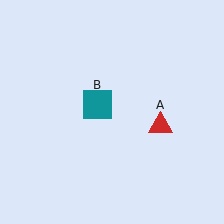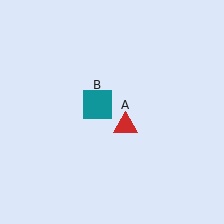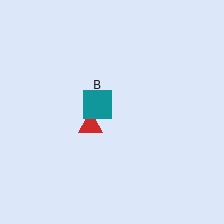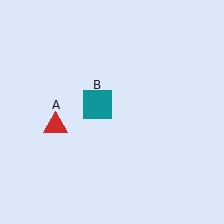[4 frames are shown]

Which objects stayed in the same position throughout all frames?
Teal square (object B) remained stationary.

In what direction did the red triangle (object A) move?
The red triangle (object A) moved left.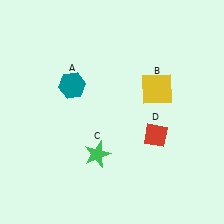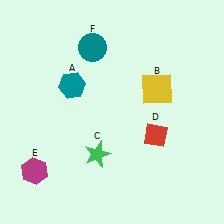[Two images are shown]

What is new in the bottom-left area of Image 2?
A magenta hexagon (E) was added in the bottom-left area of Image 2.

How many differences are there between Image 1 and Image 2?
There are 2 differences between the two images.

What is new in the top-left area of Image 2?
A teal circle (F) was added in the top-left area of Image 2.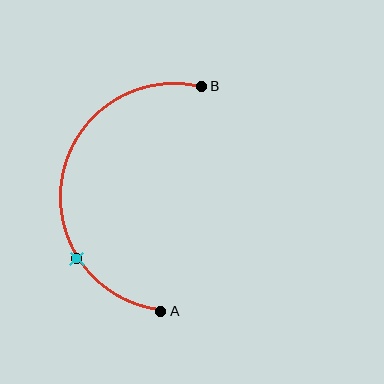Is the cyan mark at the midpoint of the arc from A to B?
No. The cyan mark lies on the arc but is closer to endpoint A. The arc midpoint would be at the point on the curve equidistant along the arc from both A and B.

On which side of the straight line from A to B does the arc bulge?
The arc bulges to the left of the straight line connecting A and B.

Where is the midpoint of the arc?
The arc midpoint is the point on the curve farthest from the straight line joining A and B. It sits to the left of that line.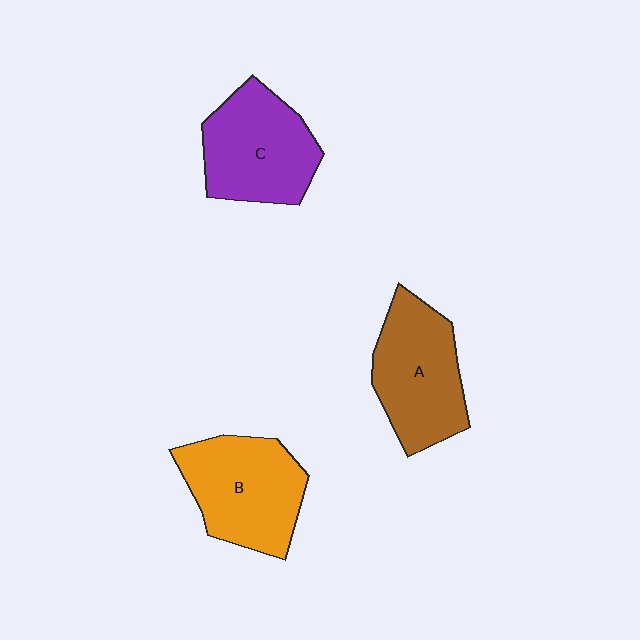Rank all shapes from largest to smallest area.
From largest to smallest: B (orange), A (brown), C (purple).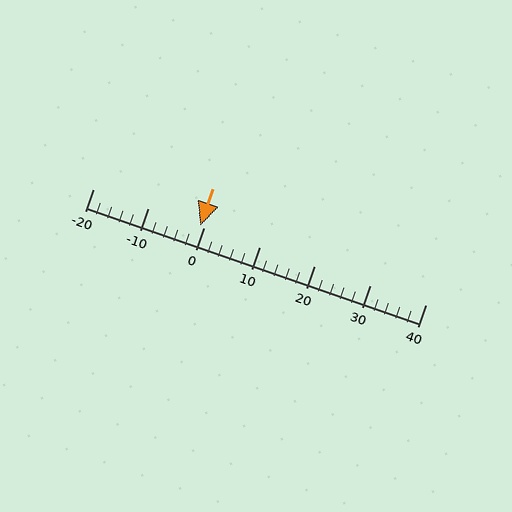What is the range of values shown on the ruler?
The ruler shows values from -20 to 40.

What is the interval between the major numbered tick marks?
The major tick marks are spaced 10 units apart.